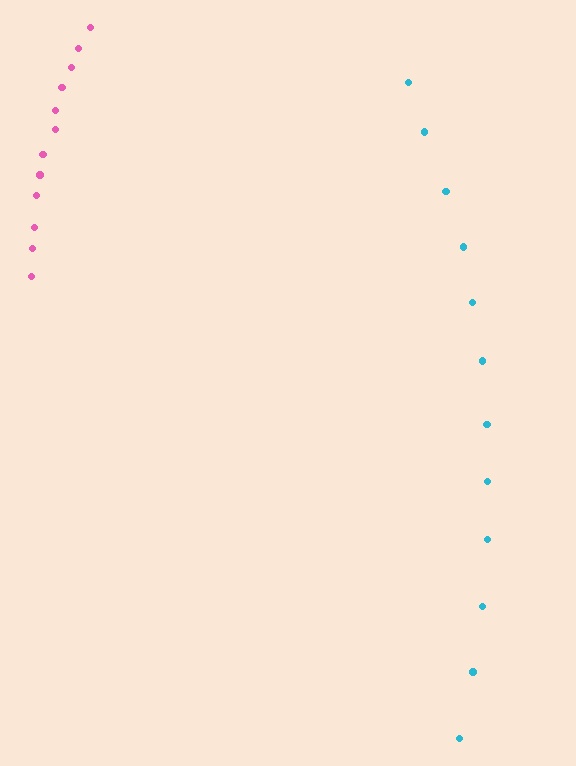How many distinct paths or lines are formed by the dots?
There are 2 distinct paths.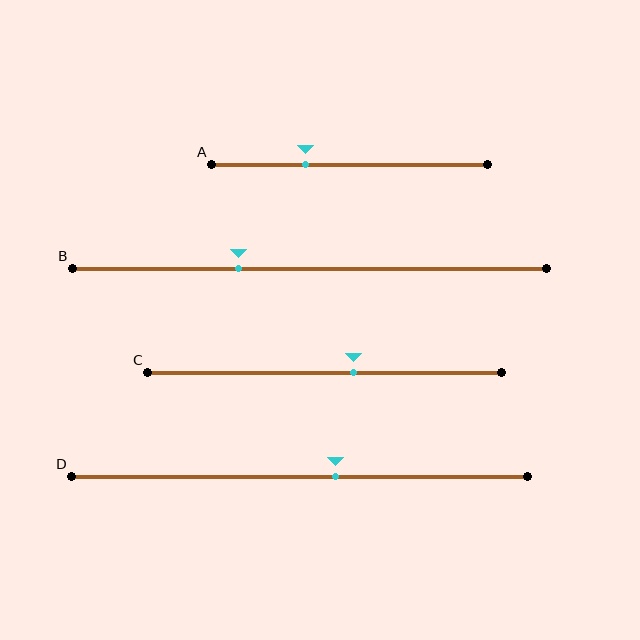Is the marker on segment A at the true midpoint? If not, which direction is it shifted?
No, the marker on segment A is shifted to the left by about 16% of the segment length.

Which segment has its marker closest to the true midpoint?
Segment D has its marker closest to the true midpoint.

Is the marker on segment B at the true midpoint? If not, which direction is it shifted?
No, the marker on segment B is shifted to the left by about 15% of the segment length.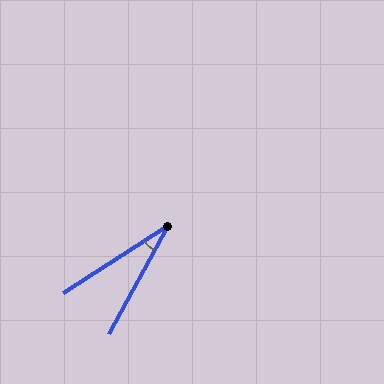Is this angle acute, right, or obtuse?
It is acute.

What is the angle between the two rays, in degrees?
Approximately 29 degrees.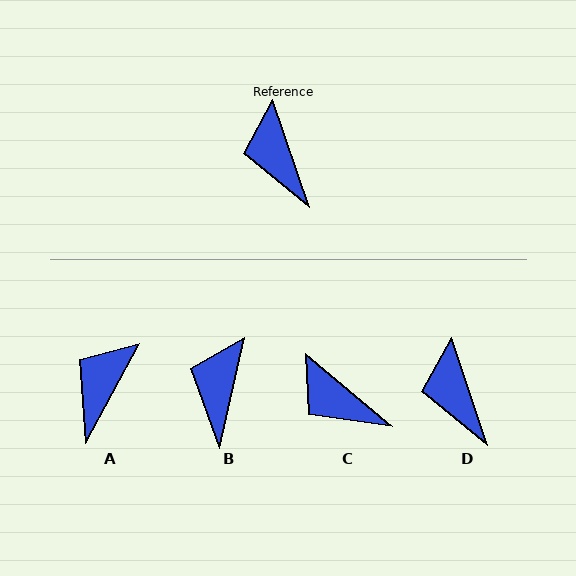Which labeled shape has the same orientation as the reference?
D.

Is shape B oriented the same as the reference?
No, it is off by about 31 degrees.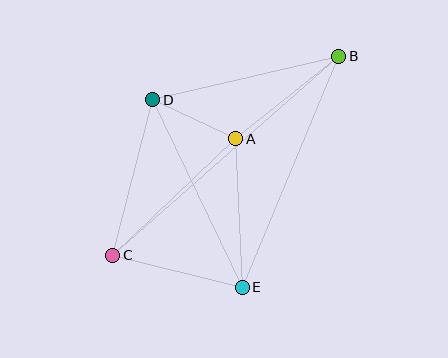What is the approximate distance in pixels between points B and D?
The distance between B and D is approximately 191 pixels.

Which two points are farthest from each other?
Points B and C are farthest from each other.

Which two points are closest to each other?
Points A and D are closest to each other.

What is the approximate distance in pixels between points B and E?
The distance between B and E is approximately 250 pixels.